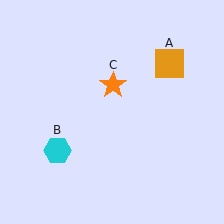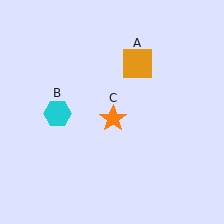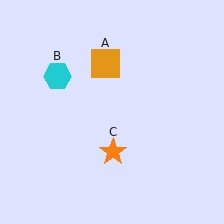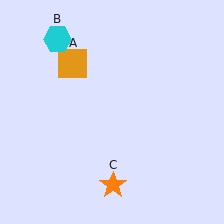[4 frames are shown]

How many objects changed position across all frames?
3 objects changed position: orange square (object A), cyan hexagon (object B), orange star (object C).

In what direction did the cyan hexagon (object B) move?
The cyan hexagon (object B) moved up.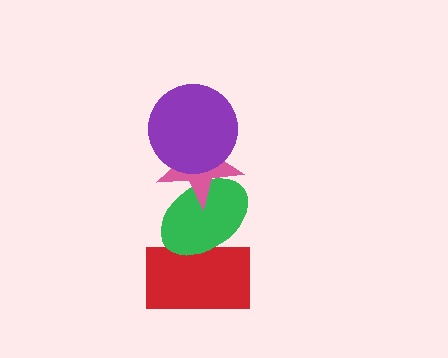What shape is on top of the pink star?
The purple circle is on top of the pink star.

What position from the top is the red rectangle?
The red rectangle is 4th from the top.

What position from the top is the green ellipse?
The green ellipse is 3rd from the top.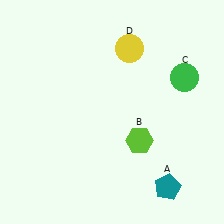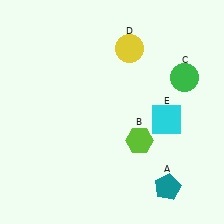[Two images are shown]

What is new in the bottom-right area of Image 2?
A cyan square (E) was added in the bottom-right area of Image 2.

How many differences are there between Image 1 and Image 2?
There is 1 difference between the two images.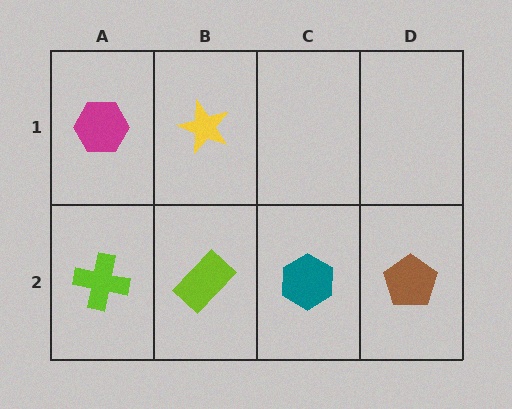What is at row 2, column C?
A teal hexagon.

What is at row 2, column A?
A lime cross.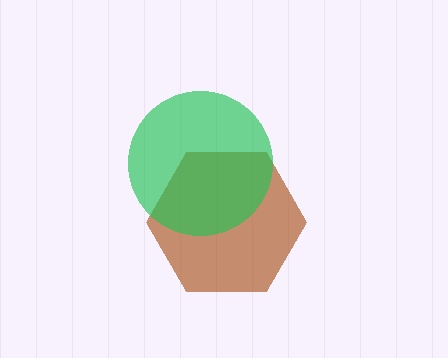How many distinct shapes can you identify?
There are 2 distinct shapes: a brown hexagon, a green circle.